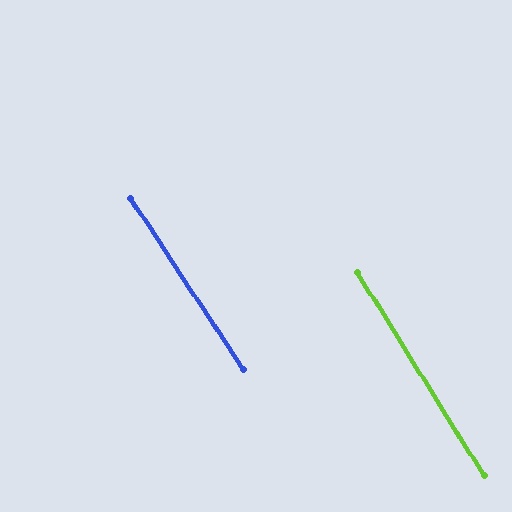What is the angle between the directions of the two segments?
Approximately 1 degree.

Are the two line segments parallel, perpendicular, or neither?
Parallel — their directions differ by only 1.5°.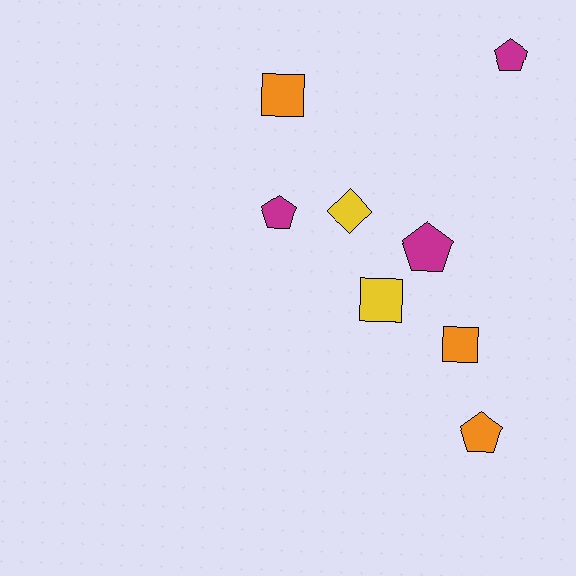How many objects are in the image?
There are 8 objects.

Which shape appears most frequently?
Pentagon, with 4 objects.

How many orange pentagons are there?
There is 1 orange pentagon.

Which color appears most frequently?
Orange, with 3 objects.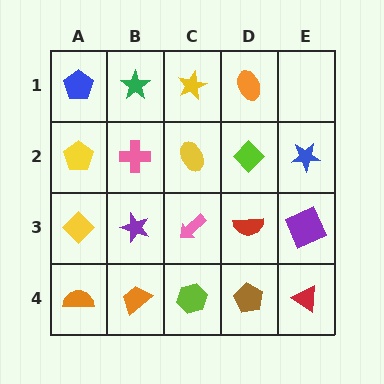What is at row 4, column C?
A lime hexagon.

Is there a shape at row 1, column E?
No, that cell is empty.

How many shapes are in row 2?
5 shapes.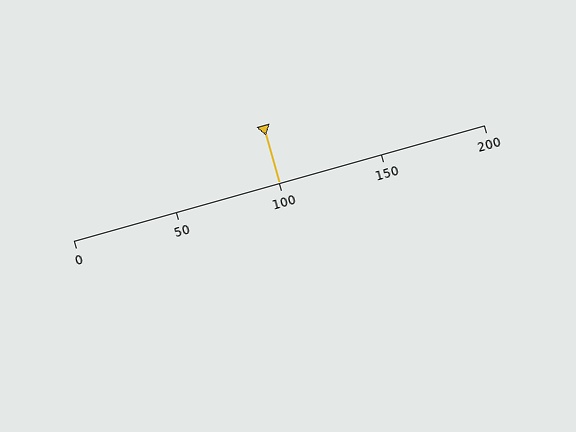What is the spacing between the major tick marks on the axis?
The major ticks are spaced 50 apart.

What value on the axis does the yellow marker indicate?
The marker indicates approximately 100.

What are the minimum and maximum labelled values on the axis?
The axis runs from 0 to 200.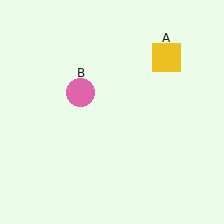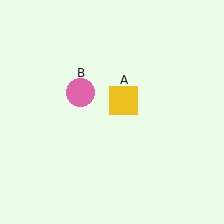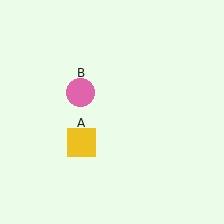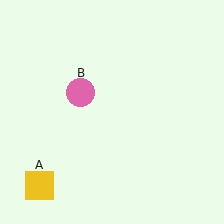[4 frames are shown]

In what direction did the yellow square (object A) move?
The yellow square (object A) moved down and to the left.